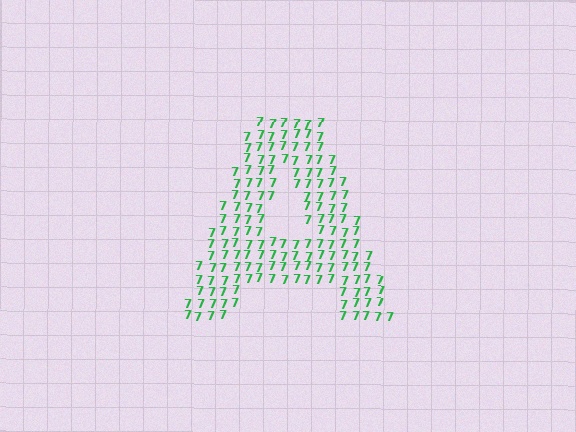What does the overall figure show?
The overall figure shows the letter A.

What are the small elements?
The small elements are digit 7's.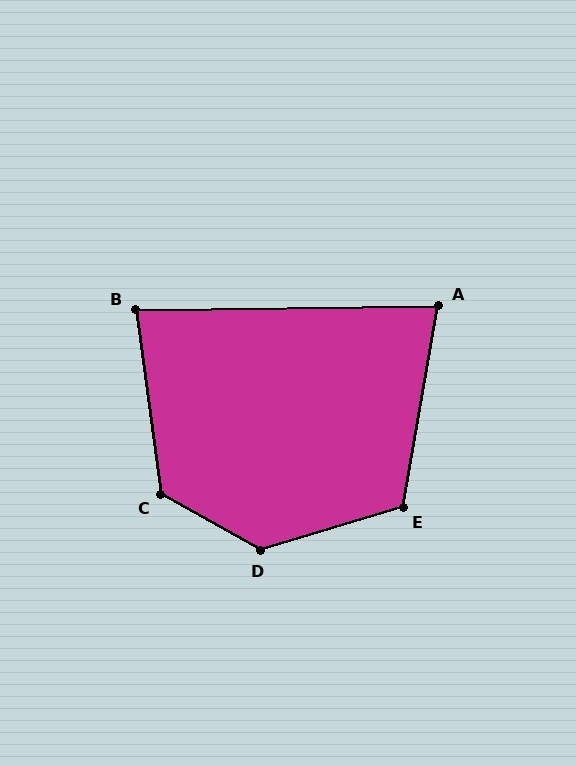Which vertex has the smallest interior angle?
A, at approximately 79 degrees.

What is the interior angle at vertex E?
Approximately 117 degrees (obtuse).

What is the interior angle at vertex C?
Approximately 127 degrees (obtuse).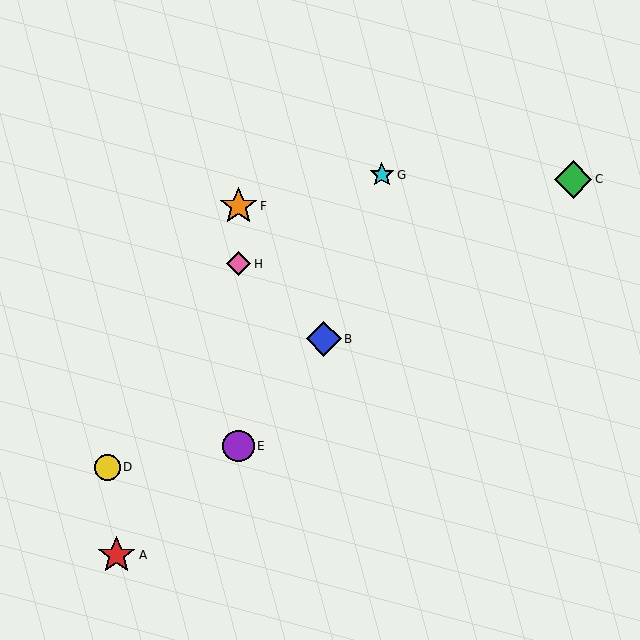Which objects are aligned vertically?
Objects E, F, H are aligned vertically.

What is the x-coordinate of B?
Object B is at x≈324.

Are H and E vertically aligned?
Yes, both are at x≈239.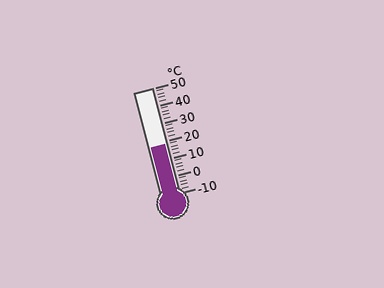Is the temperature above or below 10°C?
The temperature is above 10°C.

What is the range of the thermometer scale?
The thermometer scale ranges from -10°C to 50°C.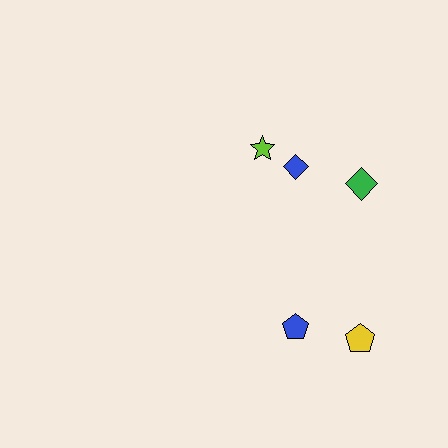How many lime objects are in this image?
There is 1 lime object.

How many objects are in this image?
There are 5 objects.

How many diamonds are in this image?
There are 2 diamonds.